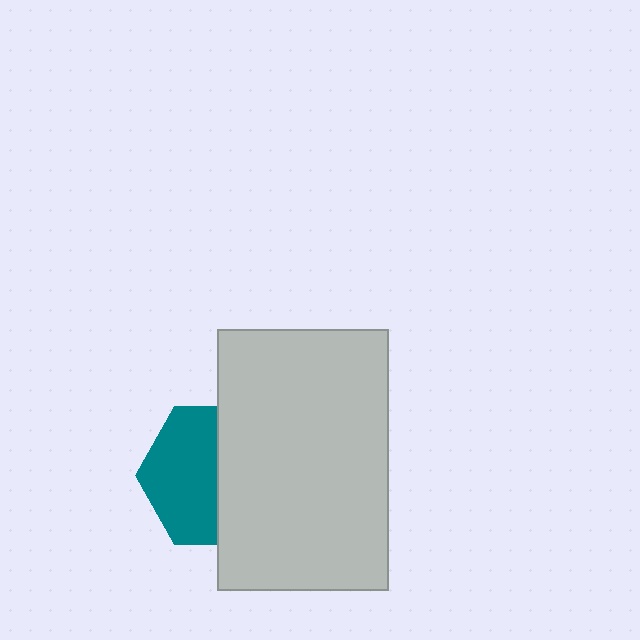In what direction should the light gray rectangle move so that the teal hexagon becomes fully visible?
The light gray rectangle should move right. That is the shortest direction to clear the overlap and leave the teal hexagon fully visible.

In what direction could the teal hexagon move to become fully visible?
The teal hexagon could move left. That would shift it out from behind the light gray rectangle entirely.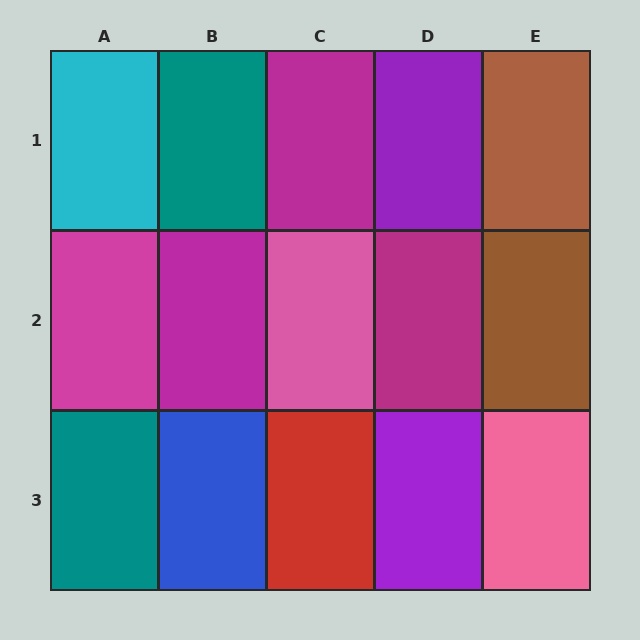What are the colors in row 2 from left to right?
Magenta, magenta, pink, magenta, brown.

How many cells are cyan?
1 cell is cyan.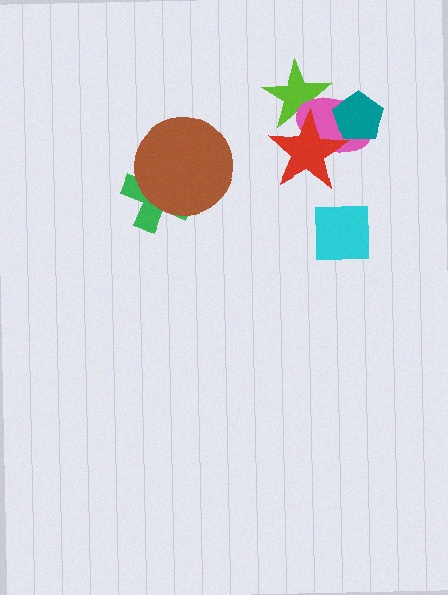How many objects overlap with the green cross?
1 object overlaps with the green cross.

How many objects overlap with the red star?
3 objects overlap with the red star.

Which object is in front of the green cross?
The brown circle is in front of the green cross.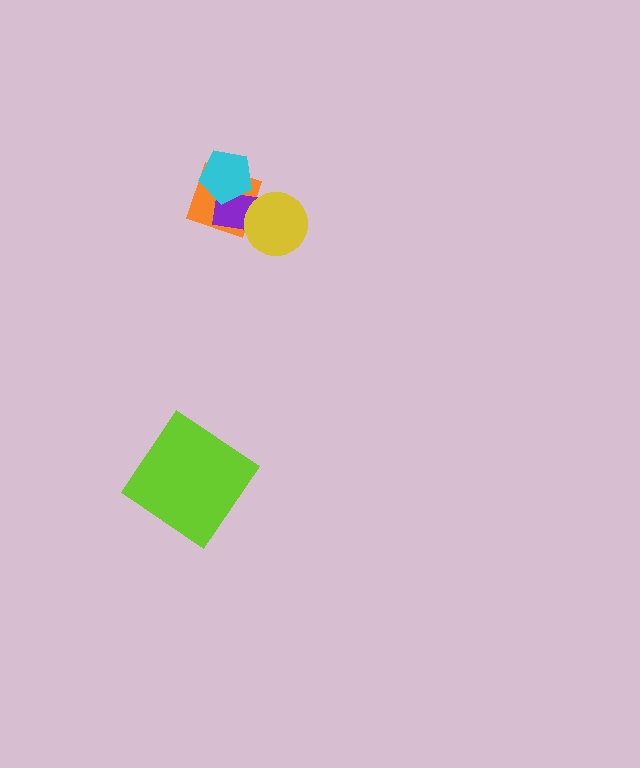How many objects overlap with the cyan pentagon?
2 objects overlap with the cyan pentagon.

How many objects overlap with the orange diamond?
3 objects overlap with the orange diamond.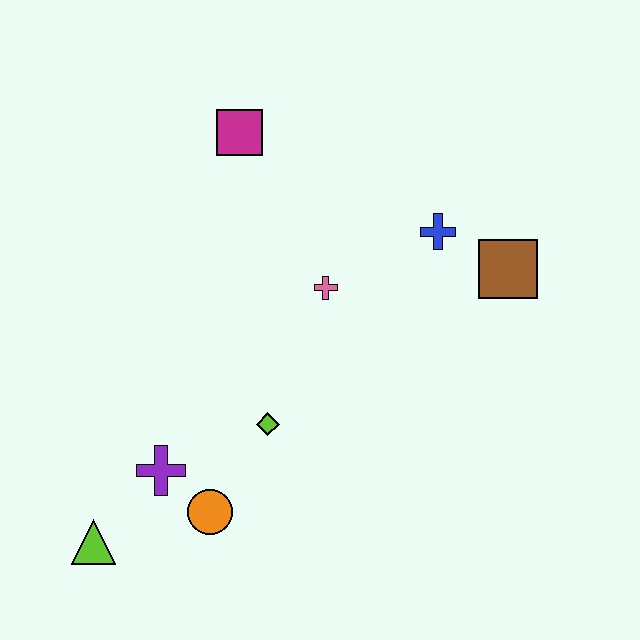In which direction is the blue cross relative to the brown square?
The blue cross is to the left of the brown square.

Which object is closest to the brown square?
The blue cross is closest to the brown square.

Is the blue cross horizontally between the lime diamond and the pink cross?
No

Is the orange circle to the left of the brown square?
Yes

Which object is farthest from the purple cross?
The brown square is farthest from the purple cross.